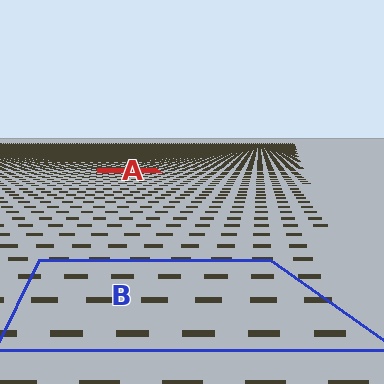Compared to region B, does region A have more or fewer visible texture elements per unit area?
Region A has more texture elements per unit area — they are packed more densely because it is farther away.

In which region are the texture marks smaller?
The texture marks are smaller in region A, because it is farther away.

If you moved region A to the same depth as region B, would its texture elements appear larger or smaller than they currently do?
They would appear larger. At a closer depth, the same texture elements are projected at a bigger on-screen size.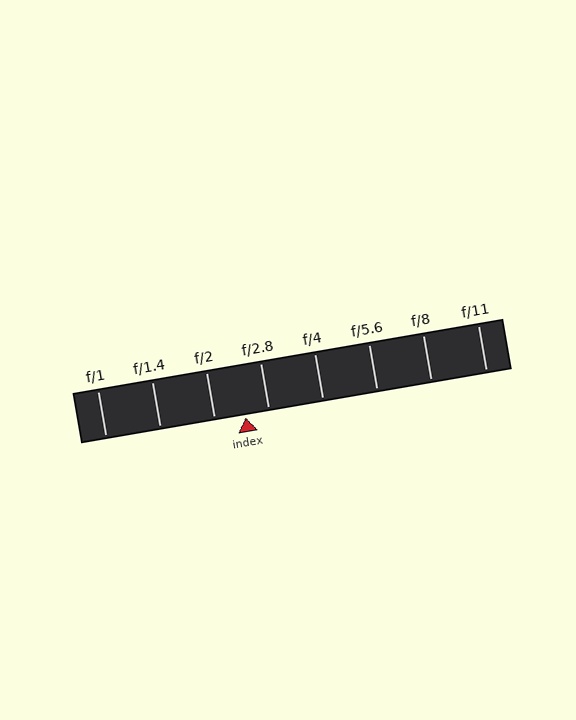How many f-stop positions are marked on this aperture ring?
There are 8 f-stop positions marked.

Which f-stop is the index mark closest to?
The index mark is closest to f/2.8.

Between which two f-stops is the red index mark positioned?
The index mark is between f/2 and f/2.8.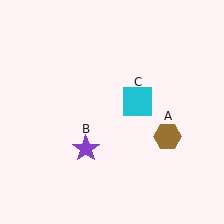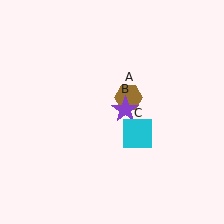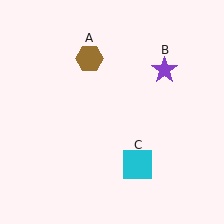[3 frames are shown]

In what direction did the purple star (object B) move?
The purple star (object B) moved up and to the right.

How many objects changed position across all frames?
3 objects changed position: brown hexagon (object A), purple star (object B), cyan square (object C).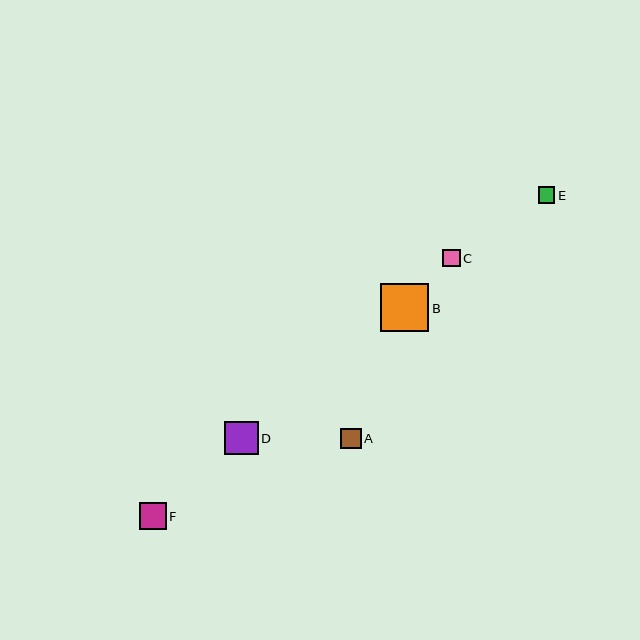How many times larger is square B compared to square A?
Square B is approximately 2.4 times the size of square A.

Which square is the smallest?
Square E is the smallest with a size of approximately 17 pixels.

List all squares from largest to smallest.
From largest to smallest: B, D, F, A, C, E.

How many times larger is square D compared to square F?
Square D is approximately 1.3 times the size of square F.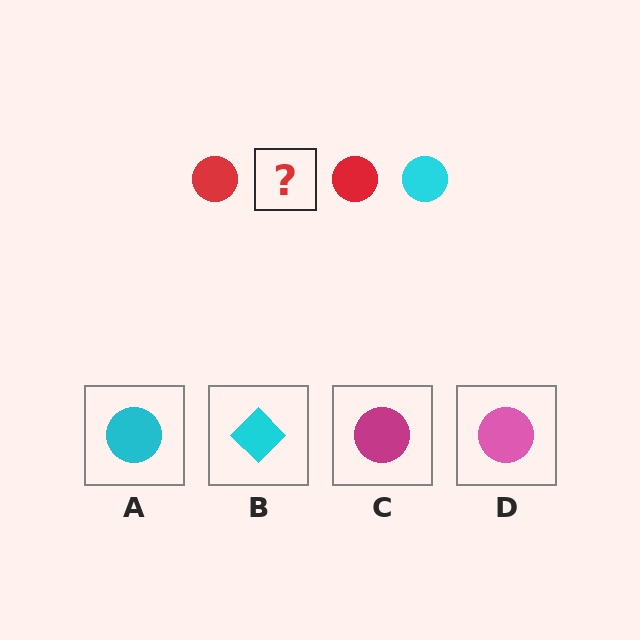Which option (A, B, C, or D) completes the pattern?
A.